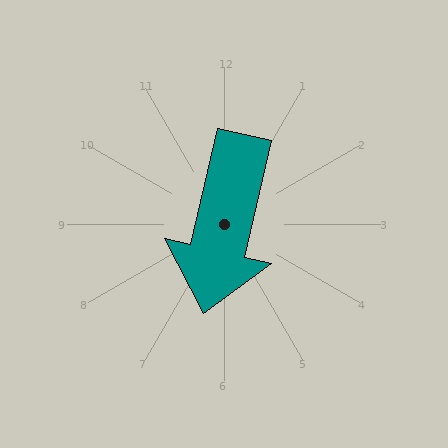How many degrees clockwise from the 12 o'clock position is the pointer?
Approximately 193 degrees.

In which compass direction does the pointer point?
South.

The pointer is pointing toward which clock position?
Roughly 6 o'clock.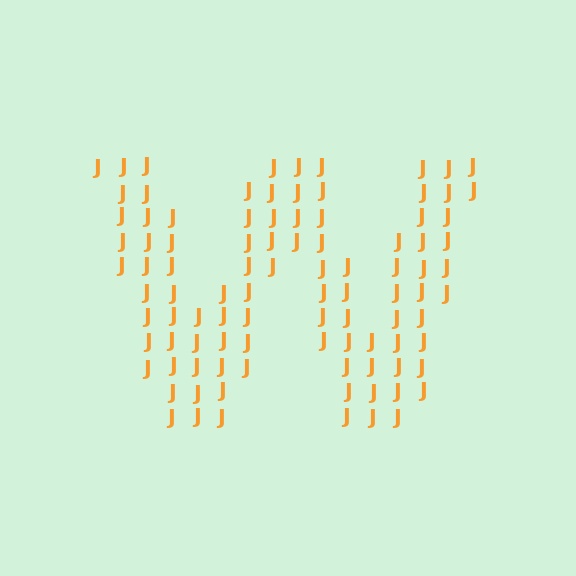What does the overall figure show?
The overall figure shows the letter W.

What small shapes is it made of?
It is made of small letter J's.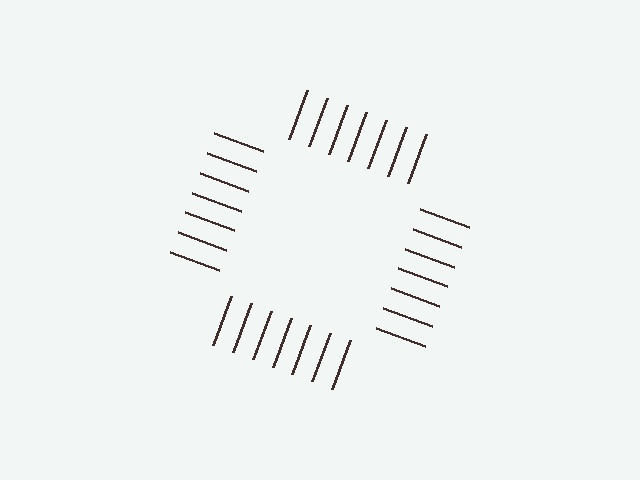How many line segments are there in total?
28 — 7 along each of the 4 edges.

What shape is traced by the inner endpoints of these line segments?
An illusory square — the line segments terminate on its edges but no continuous stroke is drawn.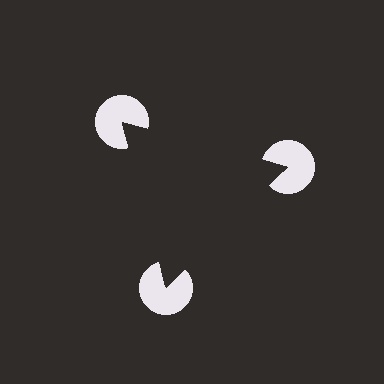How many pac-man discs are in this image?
There are 3 — one at each vertex of the illusory triangle.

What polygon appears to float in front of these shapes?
An illusory triangle — its edges are inferred from the aligned wedge cuts in the pac-man discs, not physically drawn.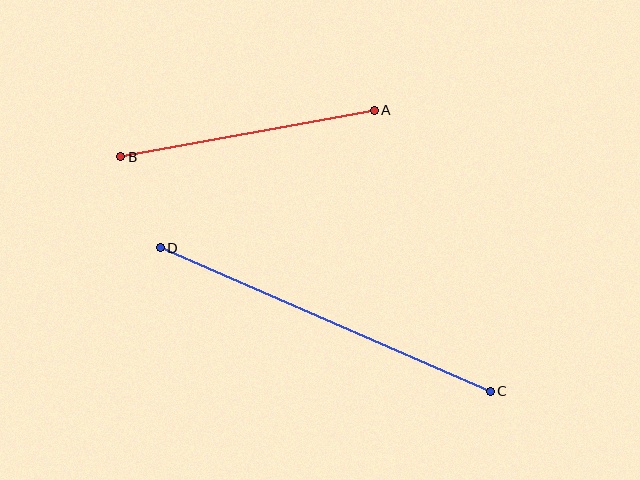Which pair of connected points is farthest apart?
Points C and D are farthest apart.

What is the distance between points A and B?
The distance is approximately 258 pixels.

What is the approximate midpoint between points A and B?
The midpoint is at approximately (248, 134) pixels.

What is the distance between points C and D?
The distance is approximately 360 pixels.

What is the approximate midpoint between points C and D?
The midpoint is at approximately (325, 319) pixels.